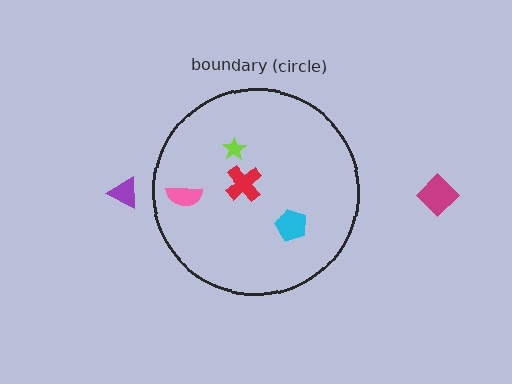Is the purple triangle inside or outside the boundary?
Outside.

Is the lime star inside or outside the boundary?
Inside.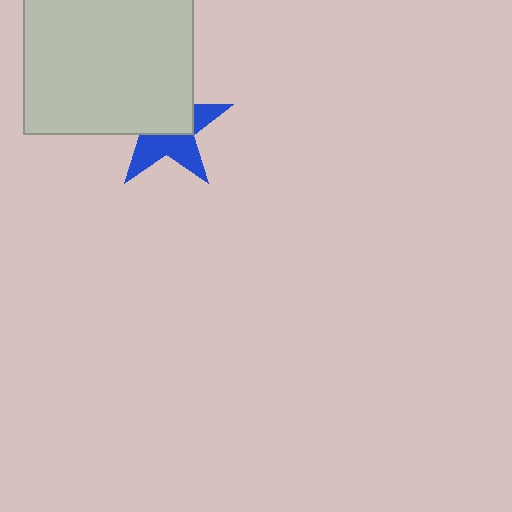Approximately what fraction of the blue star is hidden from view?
Roughly 53% of the blue star is hidden behind the light gray square.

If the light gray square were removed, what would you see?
You would see the complete blue star.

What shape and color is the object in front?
The object in front is a light gray square.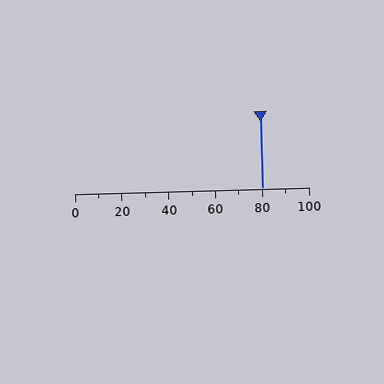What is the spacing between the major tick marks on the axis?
The major ticks are spaced 20 apart.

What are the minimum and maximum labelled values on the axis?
The axis runs from 0 to 100.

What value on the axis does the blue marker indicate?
The marker indicates approximately 80.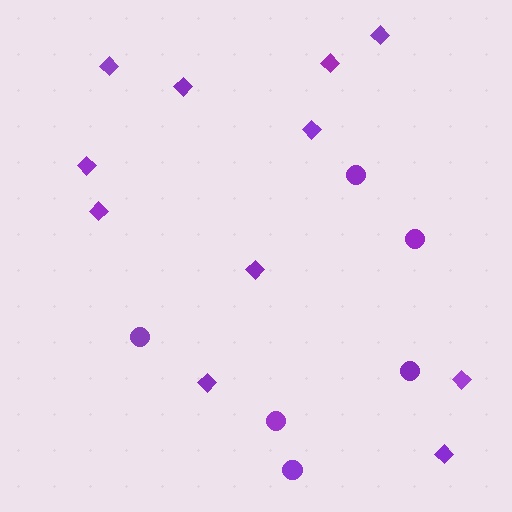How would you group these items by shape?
There are 2 groups: one group of circles (6) and one group of diamonds (11).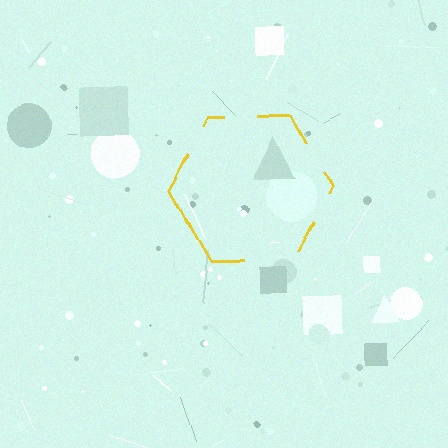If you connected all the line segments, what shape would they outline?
They would outline a hexagon.